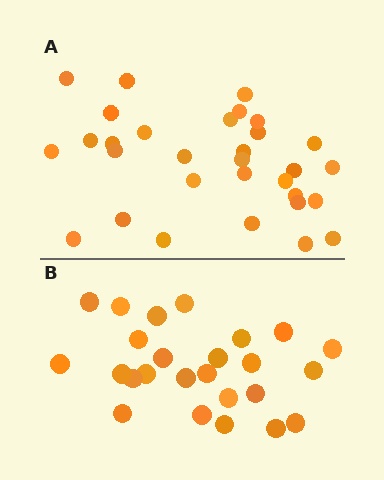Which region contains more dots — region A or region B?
Region A (the top region) has more dots.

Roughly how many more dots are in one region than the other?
Region A has about 6 more dots than region B.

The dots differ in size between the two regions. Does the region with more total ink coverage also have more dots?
No. Region B has more total ink coverage because its dots are larger, but region A actually contains more individual dots. Total area can be misleading — the number of items is what matters here.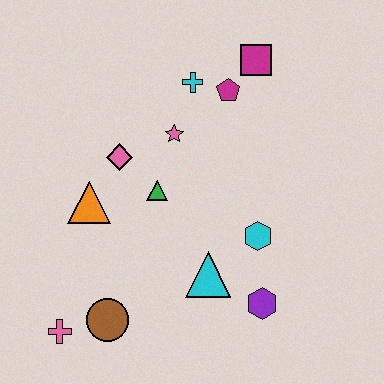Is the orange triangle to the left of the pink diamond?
Yes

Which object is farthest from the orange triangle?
The magenta square is farthest from the orange triangle.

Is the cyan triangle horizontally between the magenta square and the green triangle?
Yes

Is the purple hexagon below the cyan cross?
Yes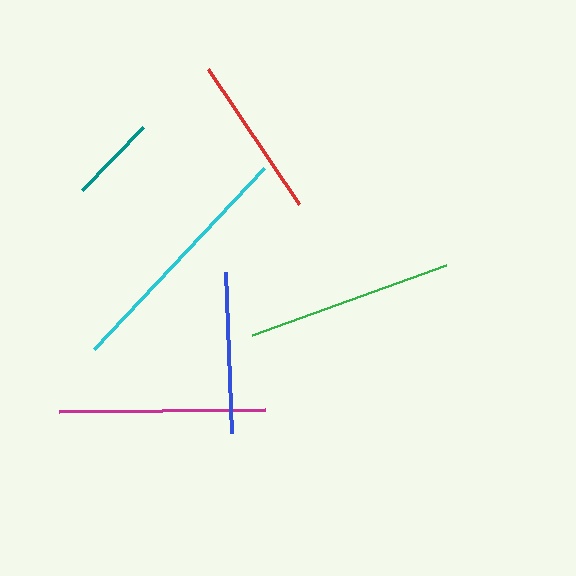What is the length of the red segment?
The red segment is approximately 162 pixels long.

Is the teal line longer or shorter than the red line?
The red line is longer than the teal line.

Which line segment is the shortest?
The teal line is the shortest at approximately 88 pixels.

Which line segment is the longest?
The cyan line is the longest at approximately 249 pixels.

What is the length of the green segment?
The green segment is approximately 207 pixels long.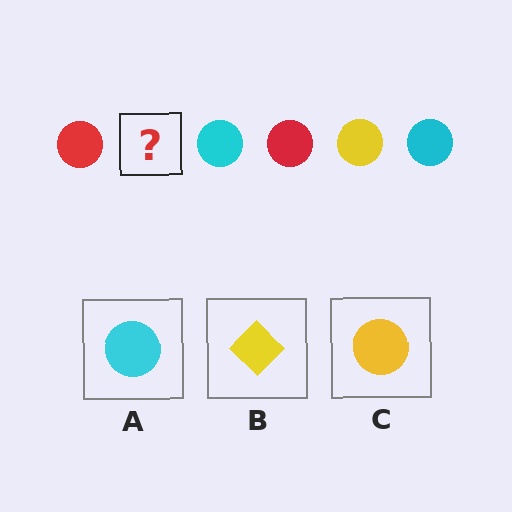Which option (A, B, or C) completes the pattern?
C.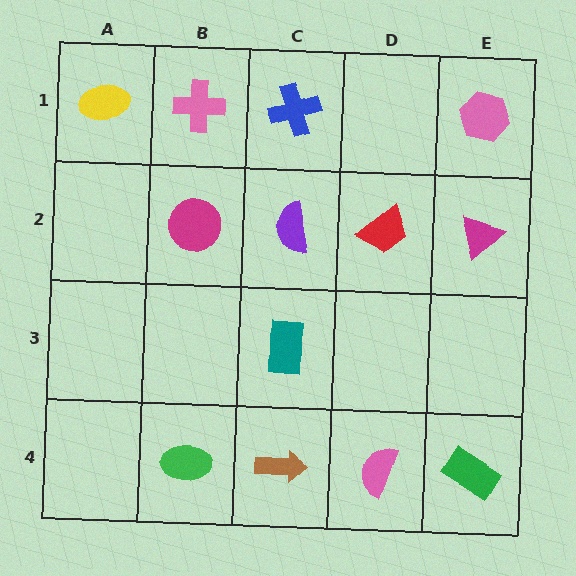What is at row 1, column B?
A pink cross.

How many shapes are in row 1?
4 shapes.